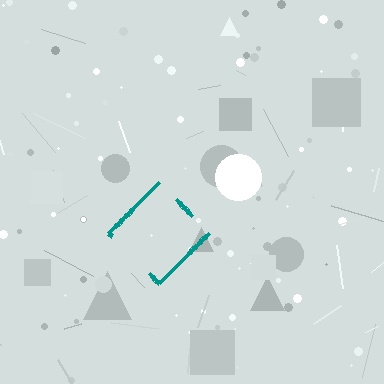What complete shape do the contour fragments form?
The contour fragments form a diamond.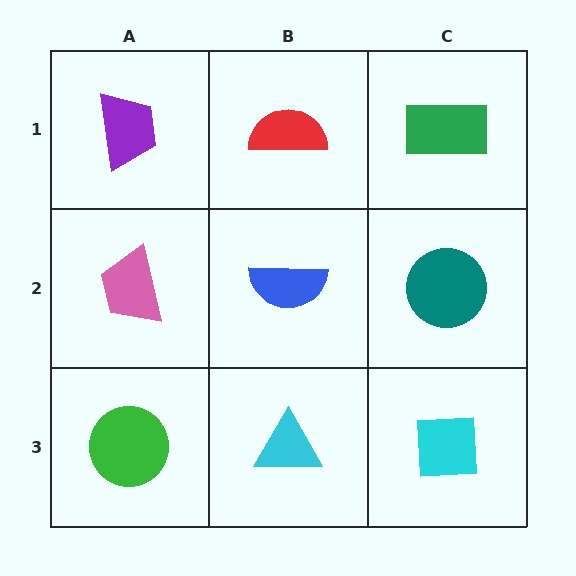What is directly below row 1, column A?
A pink trapezoid.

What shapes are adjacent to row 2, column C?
A green rectangle (row 1, column C), a cyan square (row 3, column C), a blue semicircle (row 2, column B).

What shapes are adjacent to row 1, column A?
A pink trapezoid (row 2, column A), a red semicircle (row 1, column B).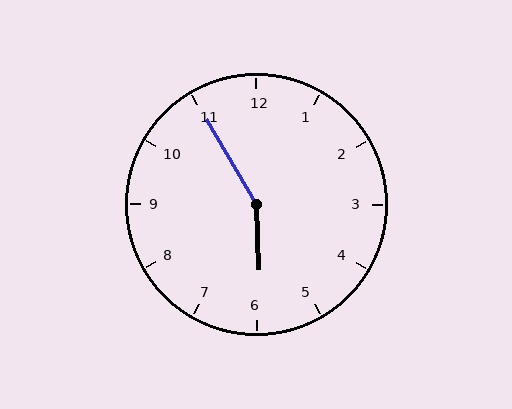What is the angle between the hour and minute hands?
Approximately 152 degrees.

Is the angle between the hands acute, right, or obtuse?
It is obtuse.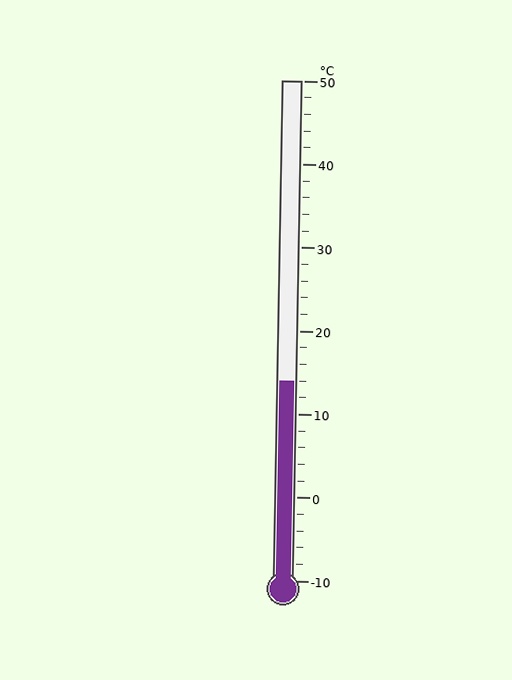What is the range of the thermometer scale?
The thermometer scale ranges from -10°C to 50°C.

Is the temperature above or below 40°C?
The temperature is below 40°C.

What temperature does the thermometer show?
The thermometer shows approximately 14°C.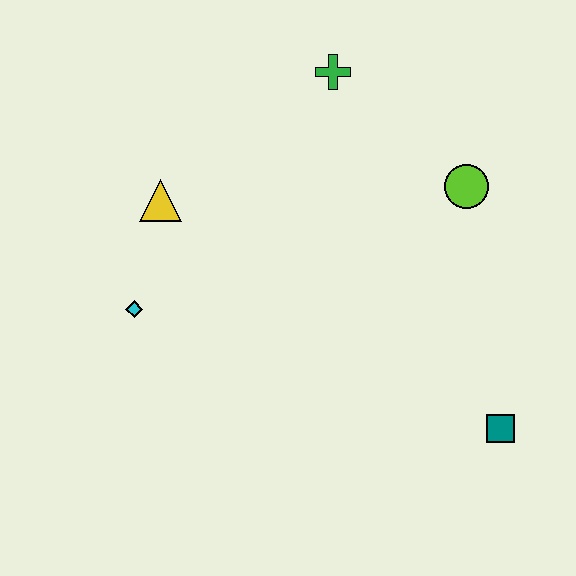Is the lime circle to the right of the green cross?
Yes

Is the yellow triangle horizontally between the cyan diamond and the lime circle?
Yes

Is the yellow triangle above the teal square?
Yes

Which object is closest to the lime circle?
The green cross is closest to the lime circle.